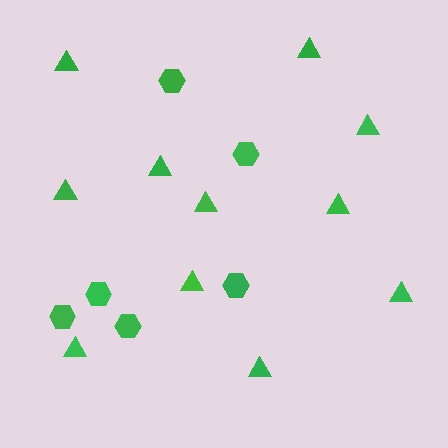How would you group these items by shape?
There are 2 groups: one group of triangles (11) and one group of hexagons (6).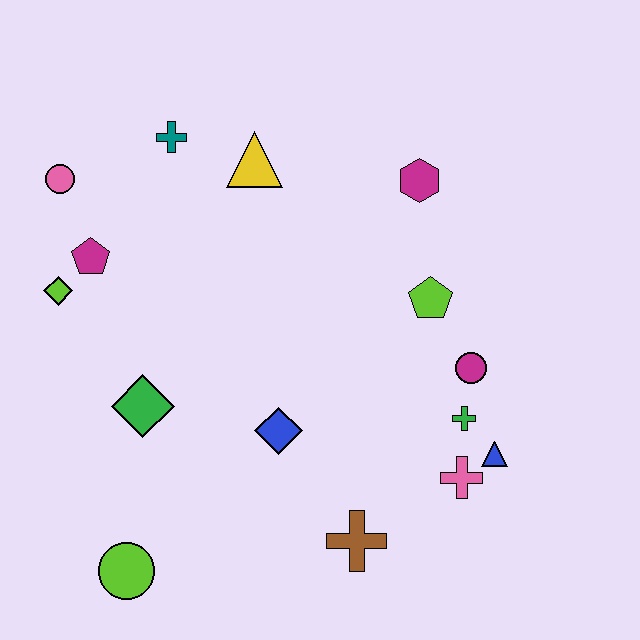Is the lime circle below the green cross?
Yes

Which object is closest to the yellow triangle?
The teal cross is closest to the yellow triangle.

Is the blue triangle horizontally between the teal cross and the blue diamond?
No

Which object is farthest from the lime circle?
The magenta hexagon is farthest from the lime circle.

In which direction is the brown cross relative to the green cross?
The brown cross is below the green cross.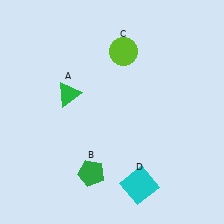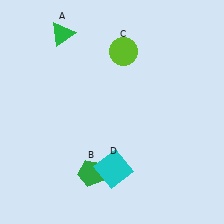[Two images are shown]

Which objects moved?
The objects that moved are: the green triangle (A), the cyan square (D).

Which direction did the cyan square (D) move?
The cyan square (D) moved left.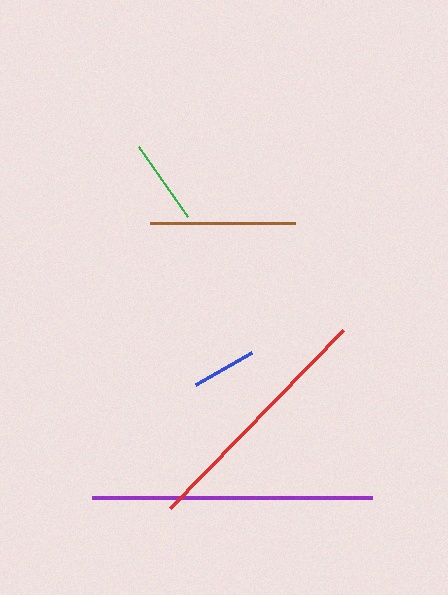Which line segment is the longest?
The purple line is the longest at approximately 280 pixels.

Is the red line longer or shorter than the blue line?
The red line is longer than the blue line.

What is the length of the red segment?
The red segment is approximately 248 pixels long.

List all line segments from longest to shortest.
From longest to shortest: purple, red, brown, green, blue.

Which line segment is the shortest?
The blue line is the shortest at approximately 65 pixels.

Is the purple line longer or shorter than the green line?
The purple line is longer than the green line.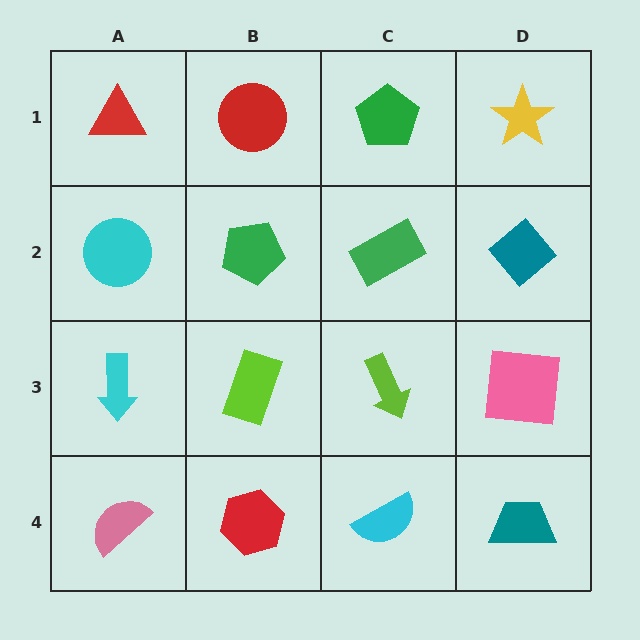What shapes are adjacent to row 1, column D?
A teal diamond (row 2, column D), a green pentagon (row 1, column C).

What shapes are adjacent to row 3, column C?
A green rectangle (row 2, column C), a cyan semicircle (row 4, column C), a lime rectangle (row 3, column B), a pink square (row 3, column D).